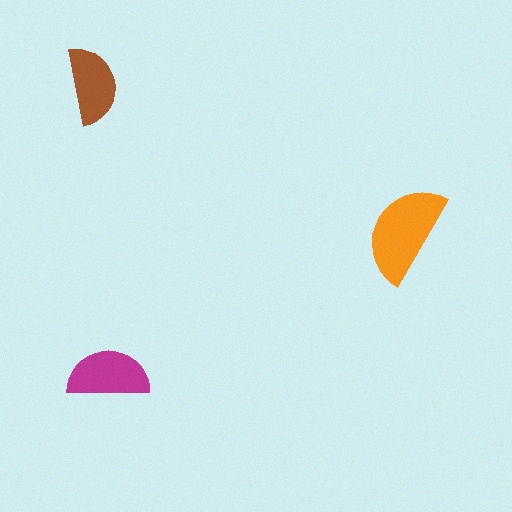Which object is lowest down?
The magenta semicircle is bottommost.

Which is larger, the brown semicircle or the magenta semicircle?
The magenta one.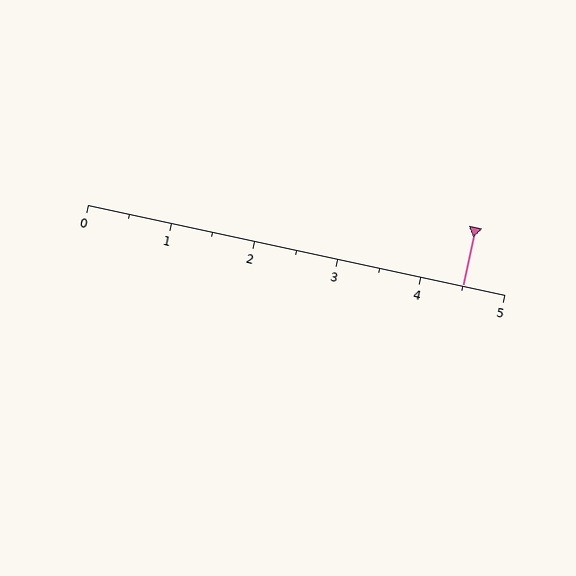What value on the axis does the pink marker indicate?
The marker indicates approximately 4.5.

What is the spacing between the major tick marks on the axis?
The major ticks are spaced 1 apart.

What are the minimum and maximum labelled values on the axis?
The axis runs from 0 to 5.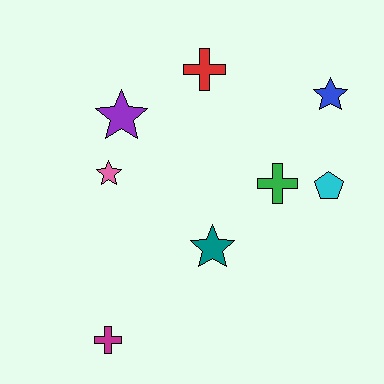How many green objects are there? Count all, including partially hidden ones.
There is 1 green object.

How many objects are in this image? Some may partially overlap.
There are 8 objects.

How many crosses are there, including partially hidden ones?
There are 3 crosses.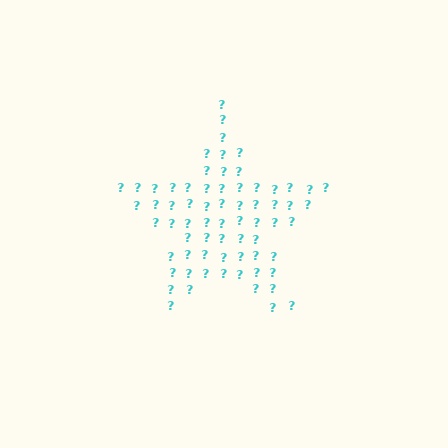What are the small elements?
The small elements are question marks.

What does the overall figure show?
The overall figure shows a star.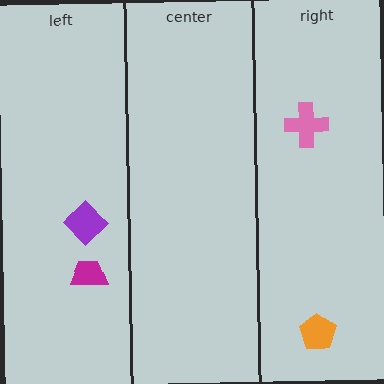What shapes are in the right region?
The pink cross, the orange pentagon.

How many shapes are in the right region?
2.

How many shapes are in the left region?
2.